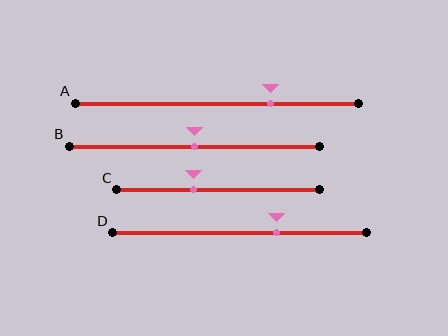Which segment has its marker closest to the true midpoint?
Segment B has its marker closest to the true midpoint.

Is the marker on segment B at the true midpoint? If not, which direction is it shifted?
Yes, the marker on segment B is at the true midpoint.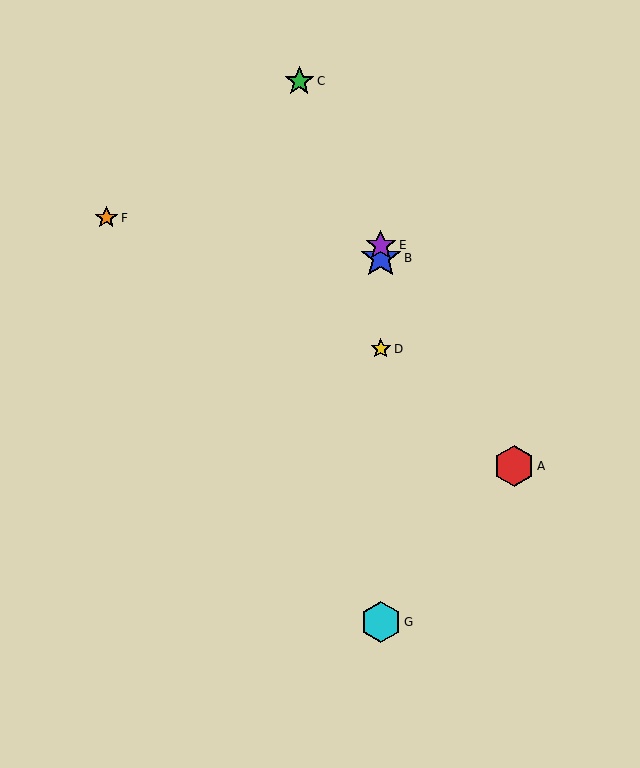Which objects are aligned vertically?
Objects B, D, E, G are aligned vertically.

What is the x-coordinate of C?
Object C is at x≈299.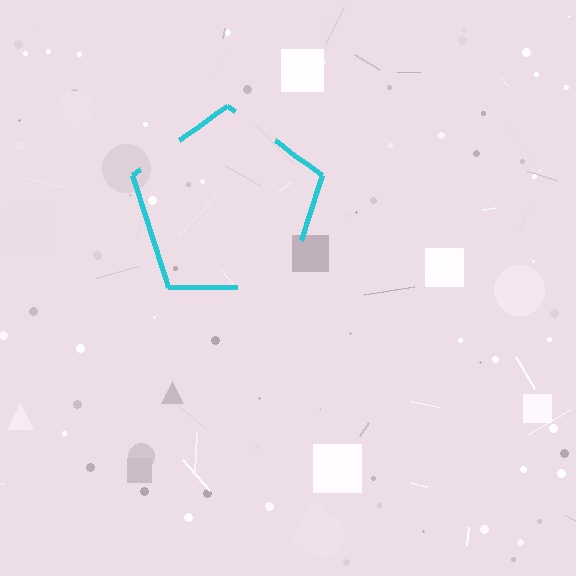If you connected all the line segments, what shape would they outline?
They would outline a pentagon.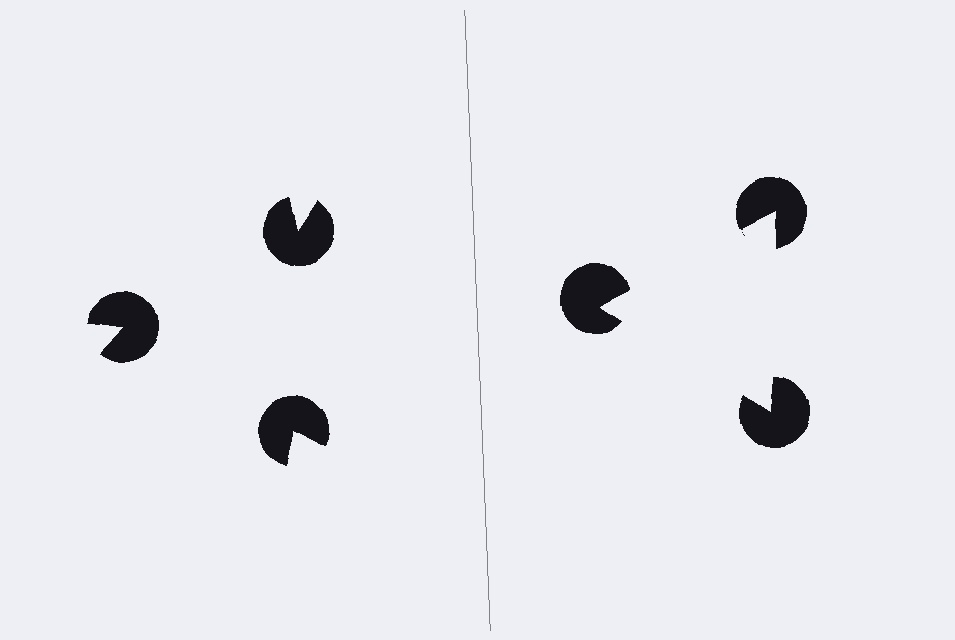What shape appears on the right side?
An illusory triangle.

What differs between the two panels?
The pac-man discs are positioned identically on both sides; only the wedge orientations differ. On the right they align to a triangle; on the left they are misaligned.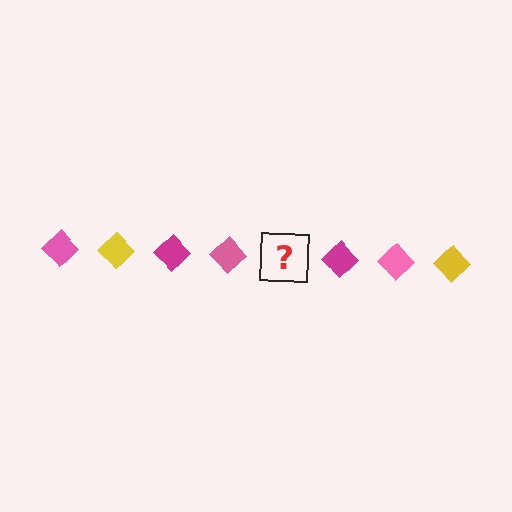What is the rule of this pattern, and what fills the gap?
The rule is that the pattern cycles through pink, yellow, magenta diamonds. The gap should be filled with a yellow diamond.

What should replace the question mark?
The question mark should be replaced with a yellow diamond.